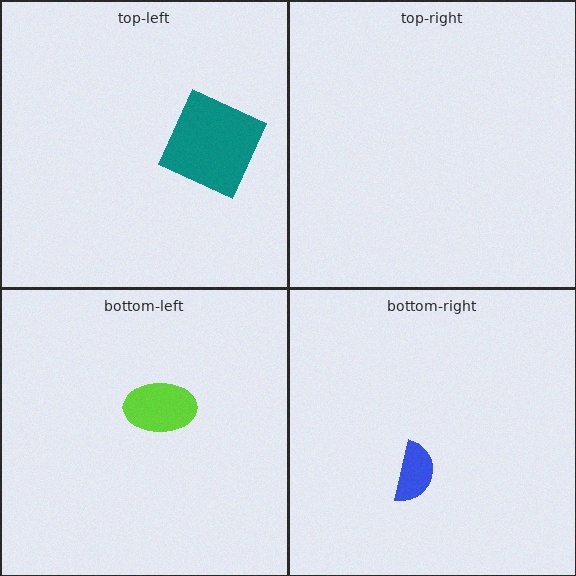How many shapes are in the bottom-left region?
1.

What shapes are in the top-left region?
The teal square.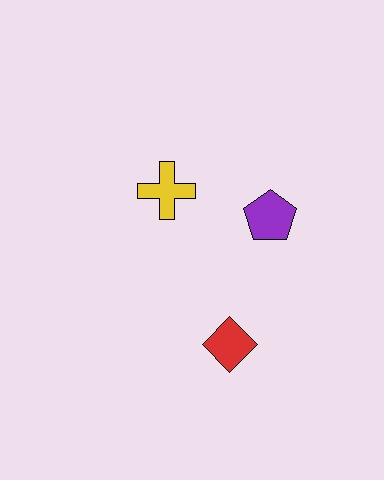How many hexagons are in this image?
There are no hexagons.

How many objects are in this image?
There are 3 objects.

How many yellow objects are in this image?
There is 1 yellow object.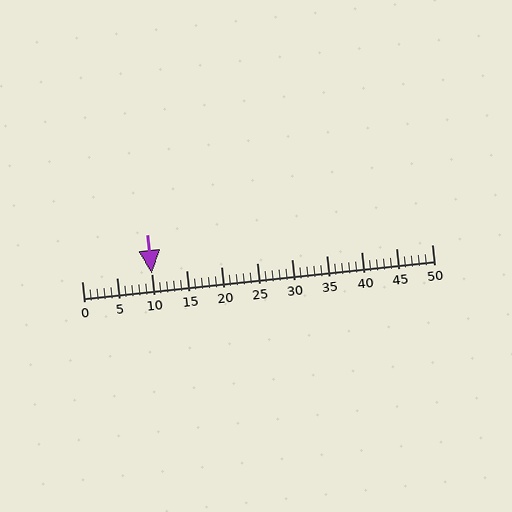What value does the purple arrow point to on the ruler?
The purple arrow points to approximately 10.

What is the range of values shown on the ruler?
The ruler shows values from 0 to 50.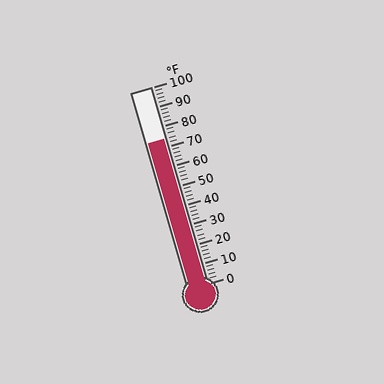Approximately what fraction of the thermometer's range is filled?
The thermometer is filled to approximately 75% of its range.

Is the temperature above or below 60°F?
The temperature is above 60°F.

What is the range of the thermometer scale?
The thermometer scale ranges from 0°F to 100°F.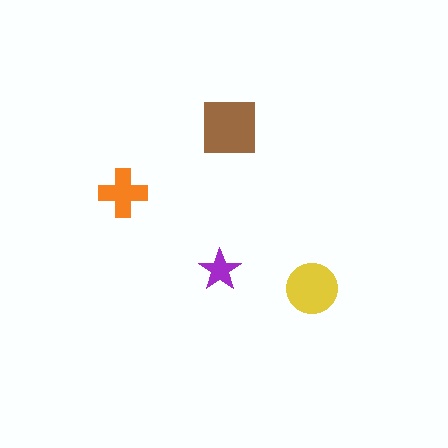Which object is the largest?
The brown square.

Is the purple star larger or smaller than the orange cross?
Smaller.